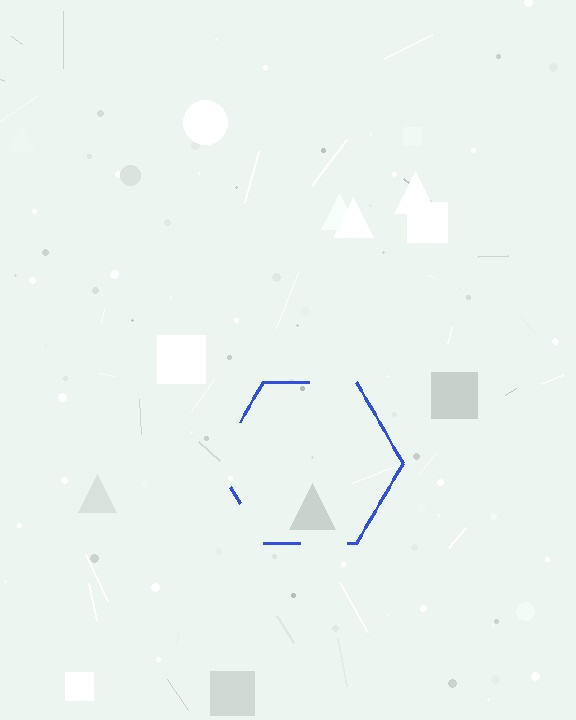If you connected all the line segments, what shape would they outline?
They would outline a hexagon.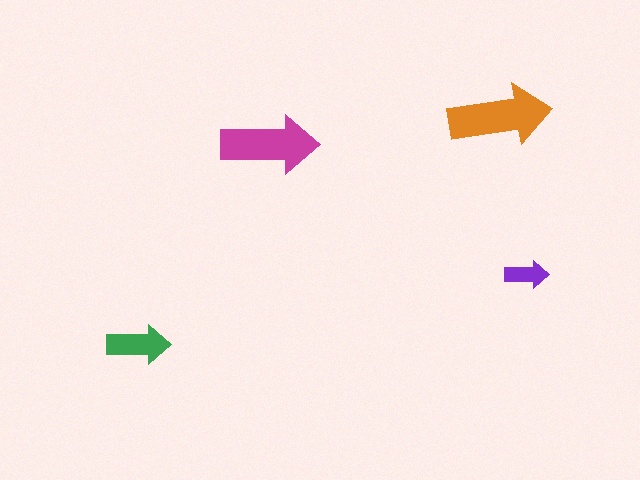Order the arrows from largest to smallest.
the orange one, the magenta one, the green one, the purple one.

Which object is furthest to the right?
The purple arrow is rightmost.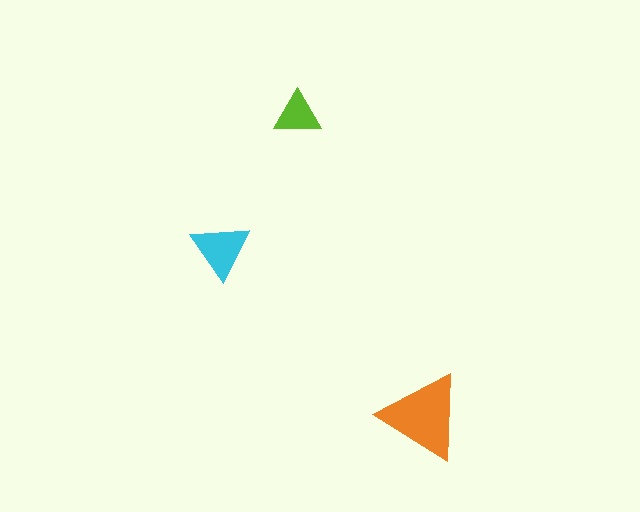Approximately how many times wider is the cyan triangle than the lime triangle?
About 1.5 times wider.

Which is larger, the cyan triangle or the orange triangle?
The orange one.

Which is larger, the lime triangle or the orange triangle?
The orange one.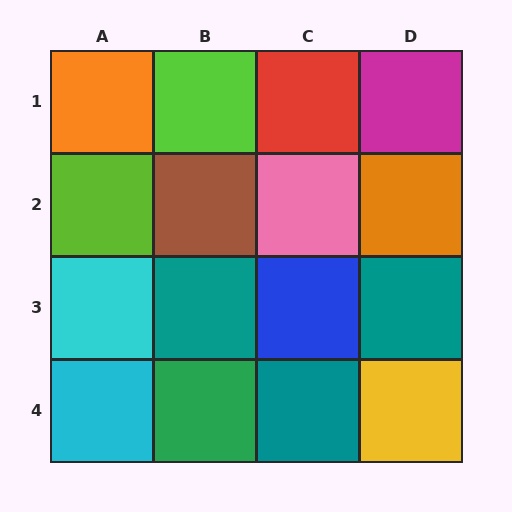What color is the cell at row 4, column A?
Cyan.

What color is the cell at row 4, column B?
Green.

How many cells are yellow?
1 cell is yellow.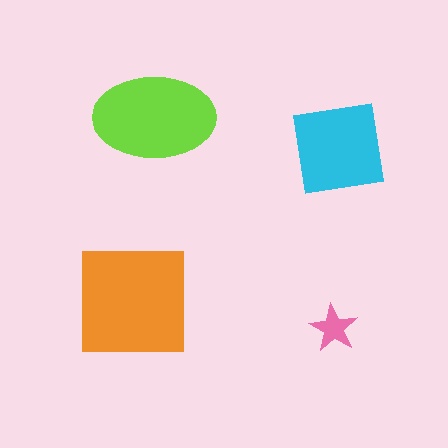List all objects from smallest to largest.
The pink star, the cyan square, the lime ellipse, the orange square.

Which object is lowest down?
The pink star is bottommost.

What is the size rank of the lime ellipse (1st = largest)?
2nd.